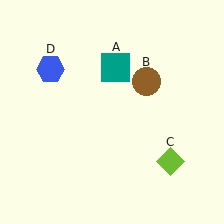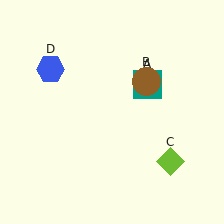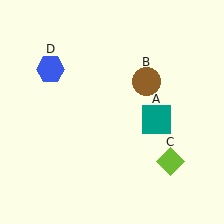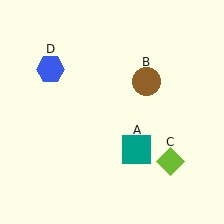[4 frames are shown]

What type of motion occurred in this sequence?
The teal square (object A) rotated clockwise around the center of the scene.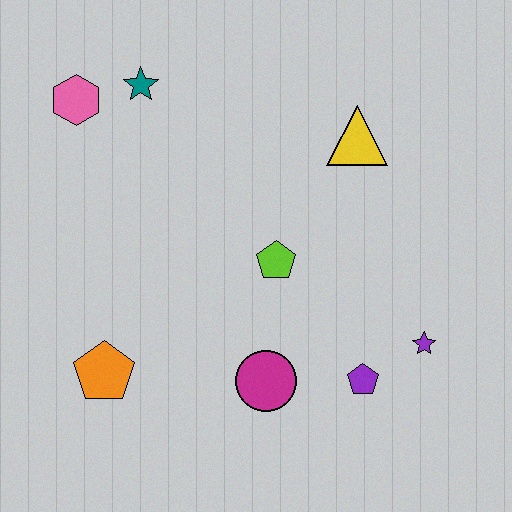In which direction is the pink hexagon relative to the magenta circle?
The pink hexagon is above the magenta circle.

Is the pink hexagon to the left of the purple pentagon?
Yes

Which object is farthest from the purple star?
The pink hexagon is farthest from the purple star.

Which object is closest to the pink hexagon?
The teal star is closest to the pink hexagon.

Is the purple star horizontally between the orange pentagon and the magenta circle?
No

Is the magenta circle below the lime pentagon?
Yes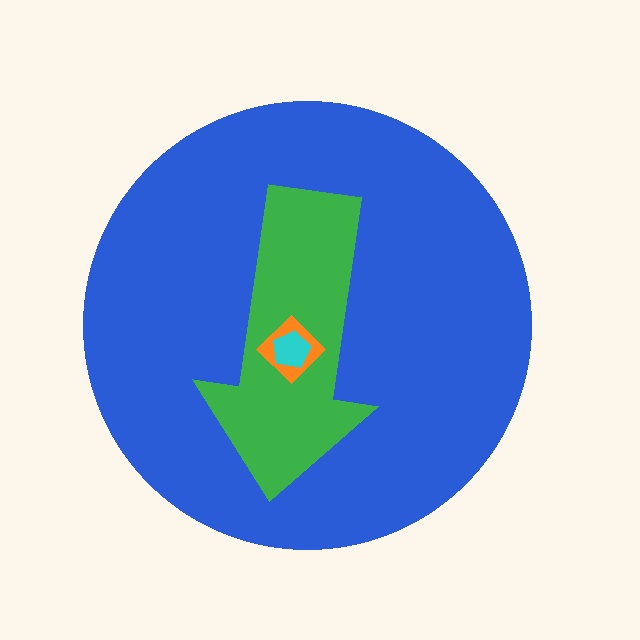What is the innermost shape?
The cyan pentagon.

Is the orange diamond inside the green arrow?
Yes.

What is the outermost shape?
The blue circle.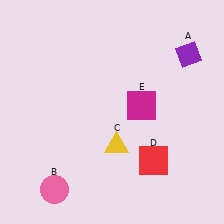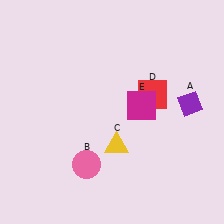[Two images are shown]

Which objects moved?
The objects that moved are: the purple diamond (A), the pink circle (B), the red square (D).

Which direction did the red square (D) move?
The red square (D) moved up.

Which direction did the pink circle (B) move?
The pink circle (B) moved right.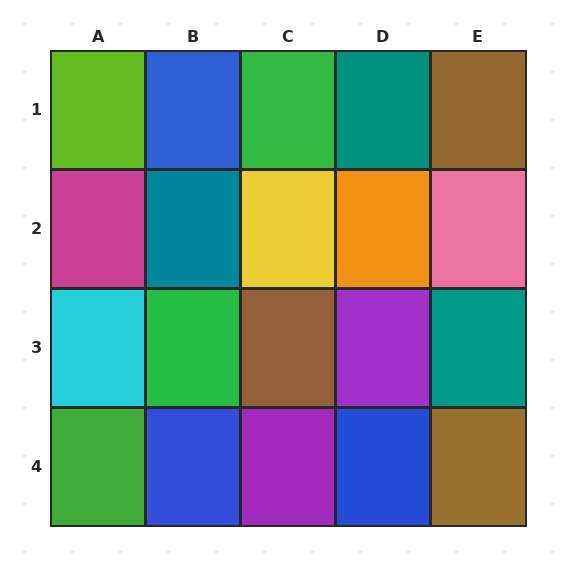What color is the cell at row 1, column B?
Blue.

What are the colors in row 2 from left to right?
Magenta, teal, yellow, orange, pink.